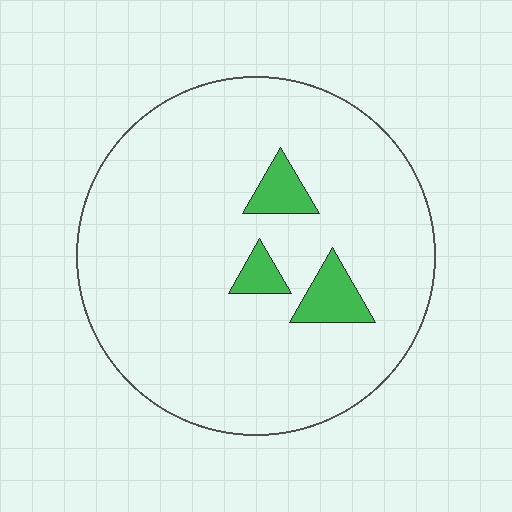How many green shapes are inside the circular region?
3.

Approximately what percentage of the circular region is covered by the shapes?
Approximately 10%.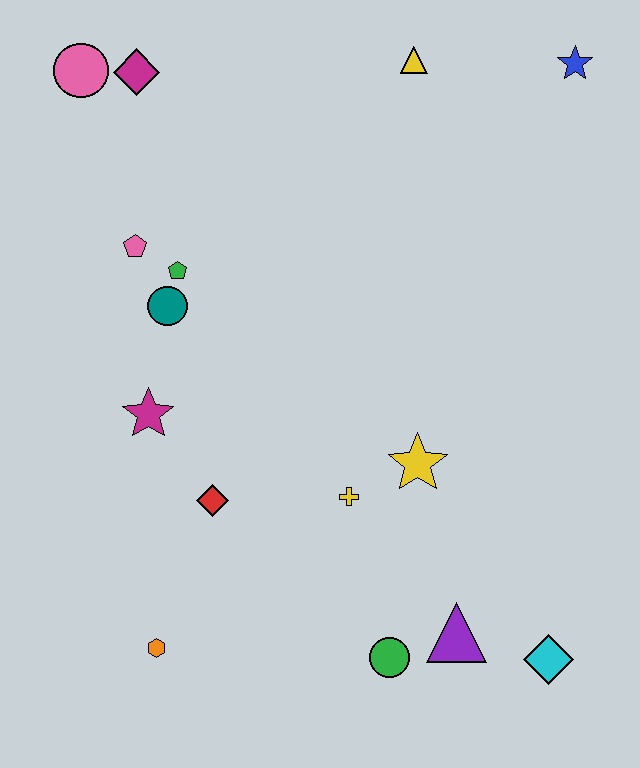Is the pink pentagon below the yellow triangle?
Yes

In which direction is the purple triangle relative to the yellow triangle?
The purple triangle is below the yellow triangle.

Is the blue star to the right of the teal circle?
Yes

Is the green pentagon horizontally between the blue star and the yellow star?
No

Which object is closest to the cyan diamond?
The purple triangle is closest to the cyan diamond.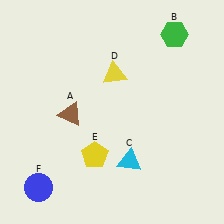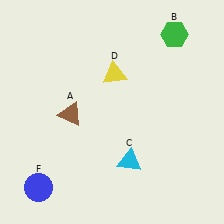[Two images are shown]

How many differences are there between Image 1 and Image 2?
There is 1 difference between the two images.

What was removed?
The yellow pentagon (E) was removed in Image 2.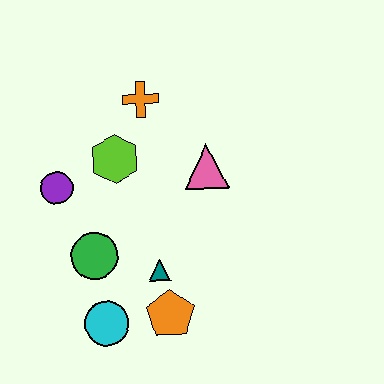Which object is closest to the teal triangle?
The orange pentagon is closest to the teal triangle.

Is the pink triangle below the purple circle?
No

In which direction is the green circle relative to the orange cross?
The green circle is below the orange cross.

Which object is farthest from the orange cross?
The cyan circle is farthest from the orange cross.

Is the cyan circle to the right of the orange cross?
No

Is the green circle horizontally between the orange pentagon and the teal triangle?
No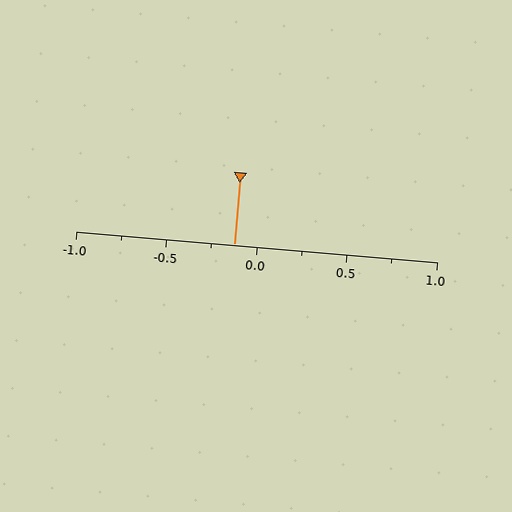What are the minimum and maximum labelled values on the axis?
The axis runs from -1.0 to 1.0.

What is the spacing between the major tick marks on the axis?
The major ticks are spaced 0.5 apart.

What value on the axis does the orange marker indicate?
The marker indicates approximately -0.12.